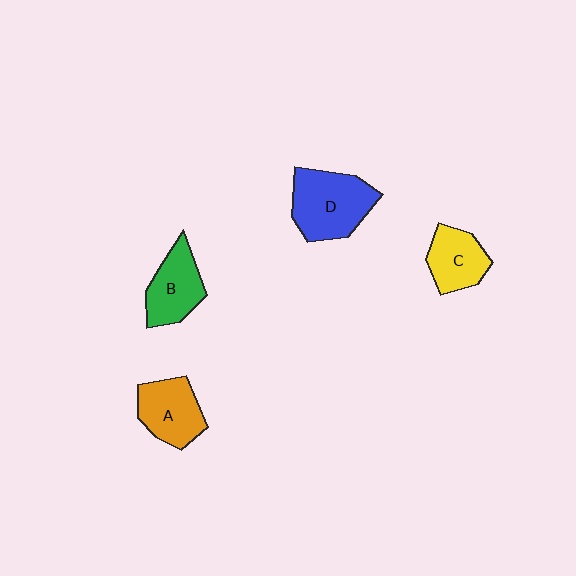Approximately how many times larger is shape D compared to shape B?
Approximately 1.3 times.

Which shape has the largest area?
Shape D (blue).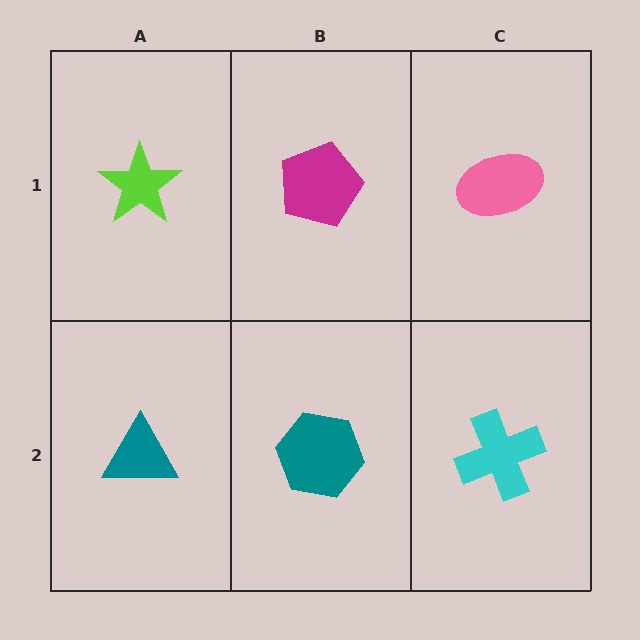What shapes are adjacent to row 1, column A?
A teal triangle (row 2, column A), a magenta pentagon (row 1, column B).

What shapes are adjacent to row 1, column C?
A cyan cross (row 2, column C), a magenta pentagon (row 1, column B).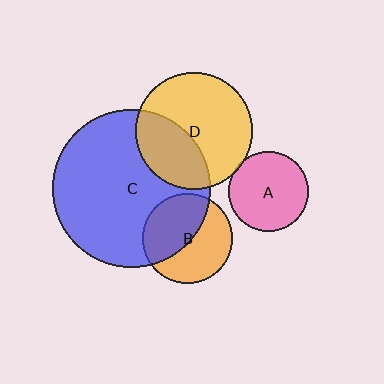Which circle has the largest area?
Circle C (blue).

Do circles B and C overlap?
Yes.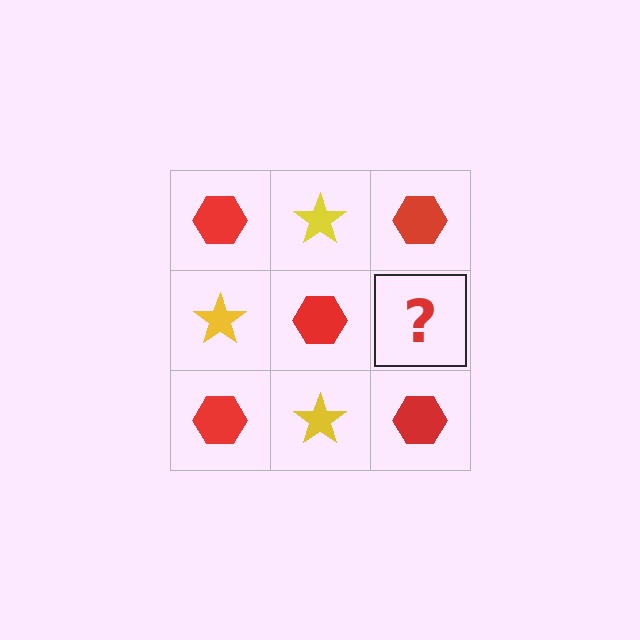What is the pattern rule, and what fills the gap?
The rule is that it alternates red hexagon and yellow star in a checkerboard pattern. The gap should be filled with a yellow star.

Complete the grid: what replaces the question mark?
The question mark should be replaced with a yellow star.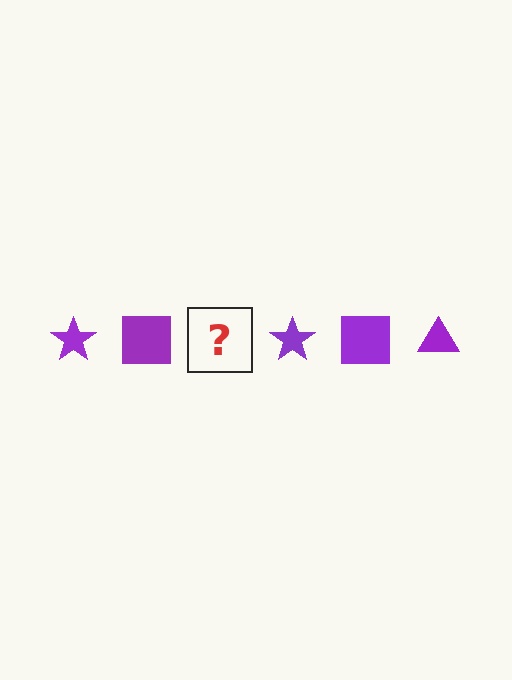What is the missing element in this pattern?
The missing element is a purple triangle.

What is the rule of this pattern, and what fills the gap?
The rule is that the pattern cycles through star, square, triangle shapes in purple. The gap should be filled with a purple triangle.